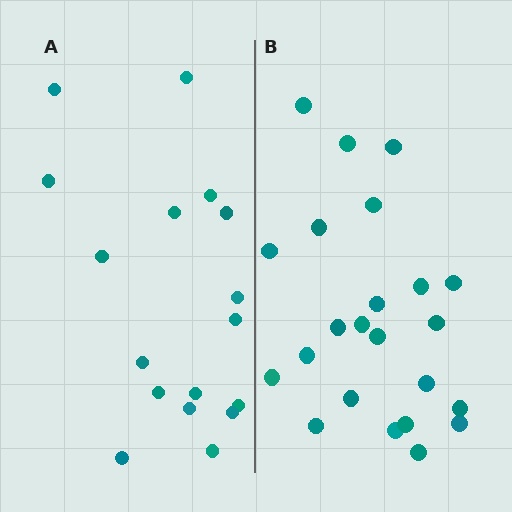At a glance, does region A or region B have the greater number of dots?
Region B (the right region) has more dots.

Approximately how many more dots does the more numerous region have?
Region B has about 6 more dots than region A.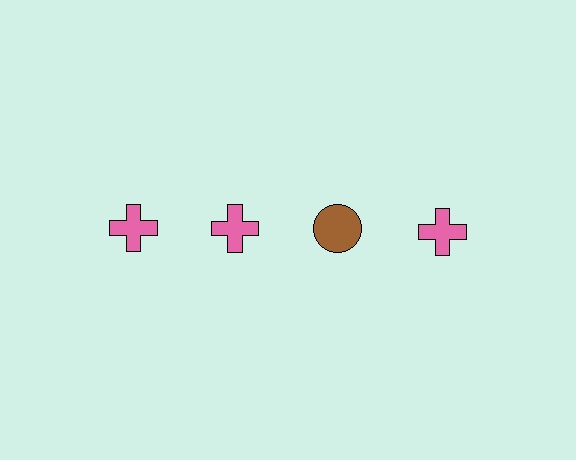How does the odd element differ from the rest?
It differs in both color (brown instead of pink) and shape (circle instead of cross).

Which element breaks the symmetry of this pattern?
The brown circle in the top row, center column breaks the symmetry. All other shapes are pink crosses.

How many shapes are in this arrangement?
There are 4 shapes arranged in a grid pattern.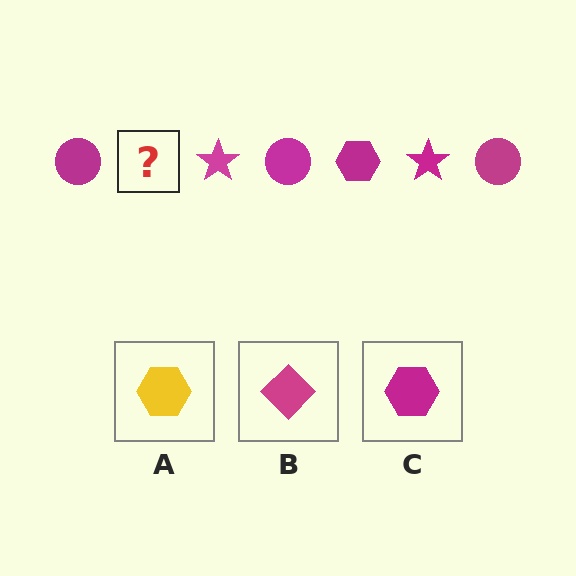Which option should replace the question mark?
Option C.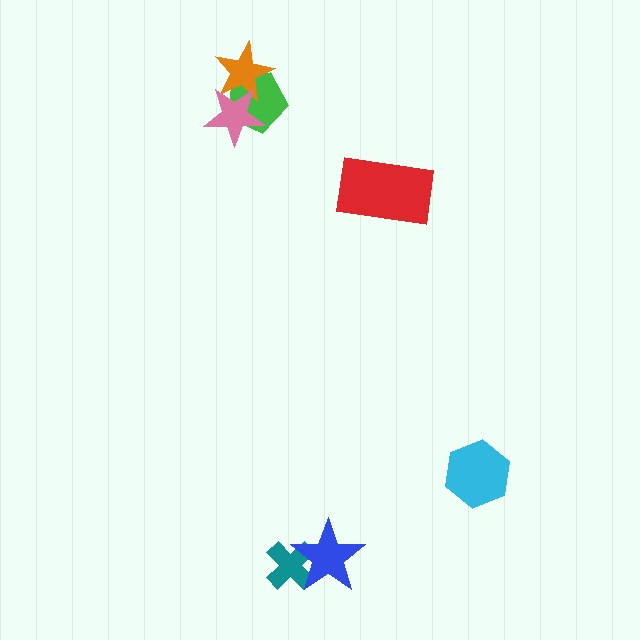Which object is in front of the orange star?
The pink star is in front of the orange star.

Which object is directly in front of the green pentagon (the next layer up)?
The orange star is directly in front of the green pentagon.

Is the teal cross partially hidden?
Yes, it is partially covered by another shape.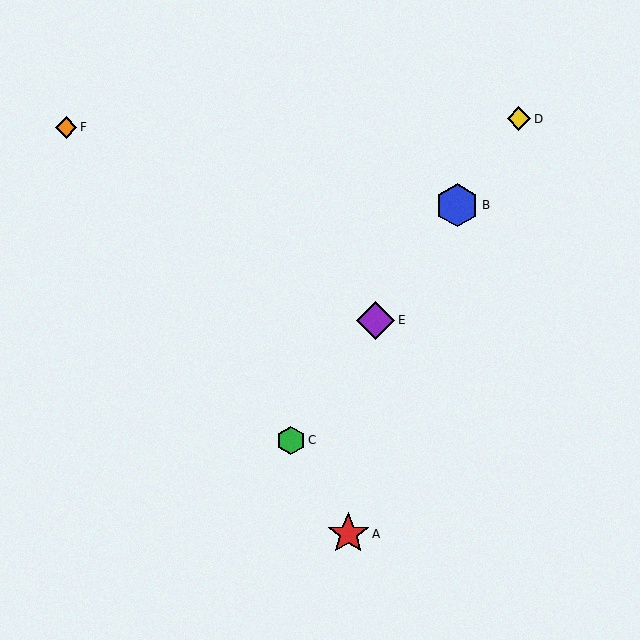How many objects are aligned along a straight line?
4 objects (B, C, D, E) are aligned along a straight line.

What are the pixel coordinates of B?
Object B is at (457, 205).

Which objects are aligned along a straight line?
Objects B, C, D, E are aligned along a straight line.